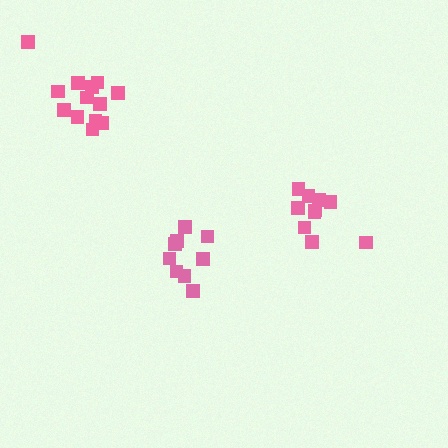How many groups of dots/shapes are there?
There are 3 groups.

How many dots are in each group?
Group 1: 9 dots, Group 2: 10 dots, Group 3: 13 dots (32 total).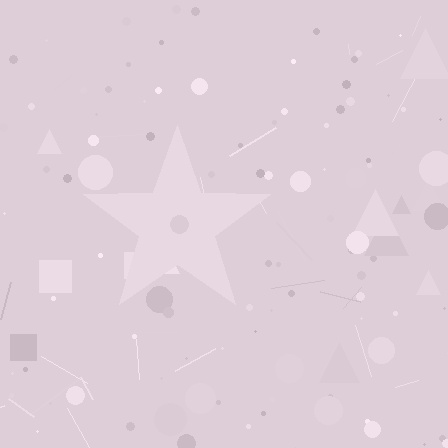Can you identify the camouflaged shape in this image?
The camouflaged shape is a star.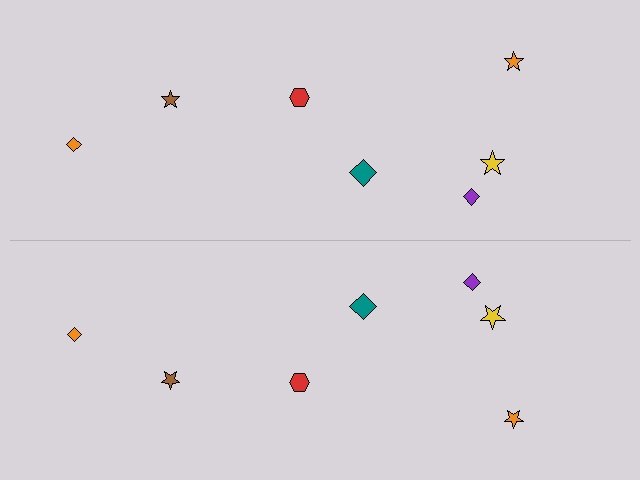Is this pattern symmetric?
Yes, this pattern has bilateral (reflection) symmetry.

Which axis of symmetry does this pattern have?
The pattern has a horizontal axis of symmetry running through the center of the image.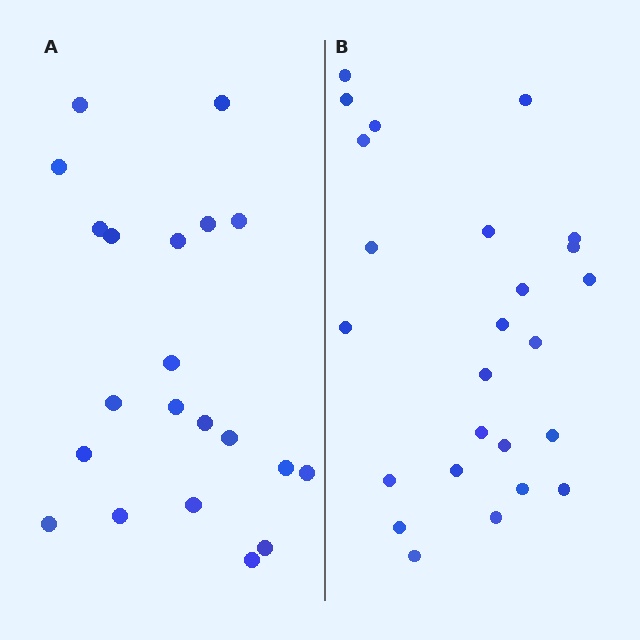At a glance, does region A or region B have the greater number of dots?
Region B (the right region) has more dots.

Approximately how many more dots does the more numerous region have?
Region B has about 4 more dots than region A.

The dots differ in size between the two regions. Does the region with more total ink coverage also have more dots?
No. Region A has more total ink coverage because its dots are larger, but region B actually contains more individual dots. Total area can be misleading — the number of items is what matters here.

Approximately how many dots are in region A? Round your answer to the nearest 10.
About 20 dots. (The exact count is 21, which rounds to 20.)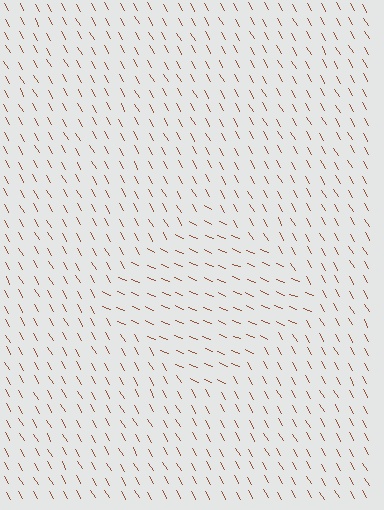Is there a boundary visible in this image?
Yes, there is a texture boundary formed by a change in line orientation.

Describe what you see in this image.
The image is filled with small brown line segments. A diamond region in the image has lines oriented differently from the surrounding lines, creating a visible texture boundary.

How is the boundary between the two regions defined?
The boundary is defined purely by a change in line orientation (approximately 37 degrees difference). All lines are the same color and thickness.